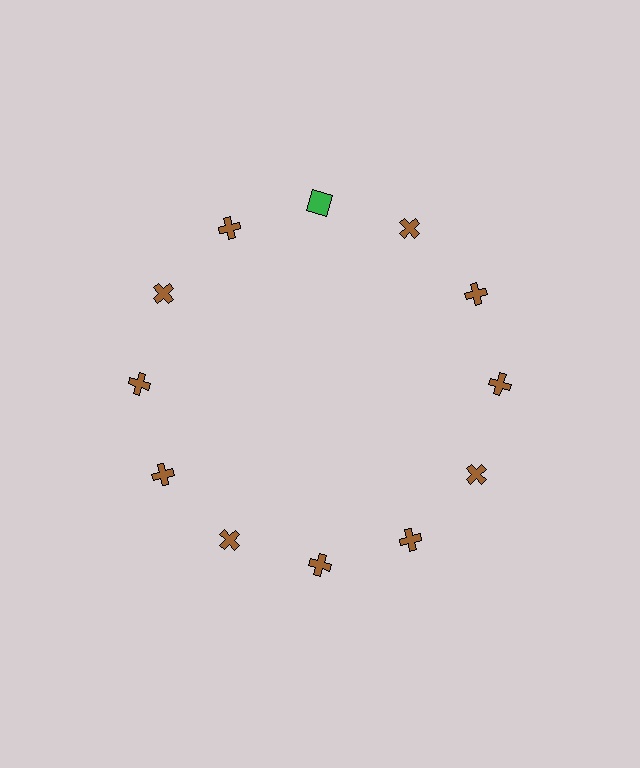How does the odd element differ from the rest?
It differs in both color (green instead of brown) and shape (square instead of cross).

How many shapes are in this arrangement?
There are 12 shapes arranged in a ring pattern.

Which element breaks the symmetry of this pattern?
The green square at roughly the 12 o'clock position breaks the symmetry. All other shapes are brown crosses.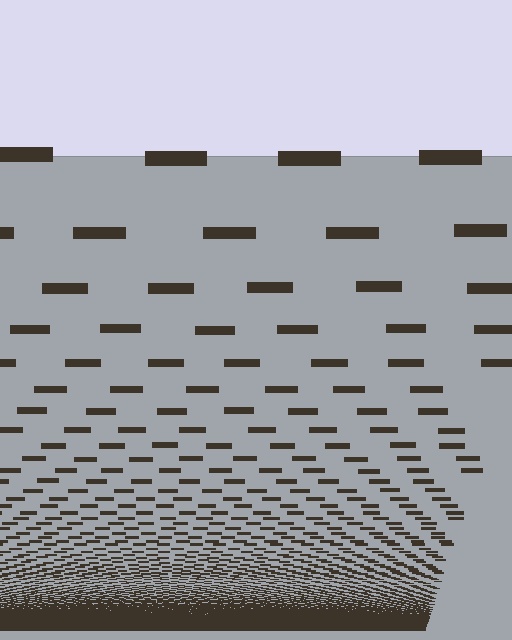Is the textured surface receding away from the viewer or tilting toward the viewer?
The surface appears to tilt toward the viewer. Texture elements get larger and sparser toward the top.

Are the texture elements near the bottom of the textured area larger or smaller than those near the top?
Smaller. The gradient is inverted — elements near the bottom are smaller and denser.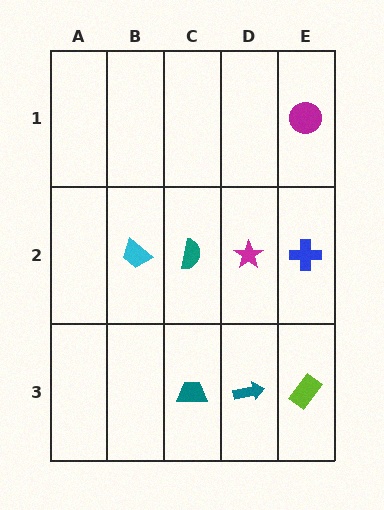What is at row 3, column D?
A teal arrow.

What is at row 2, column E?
A blue cross.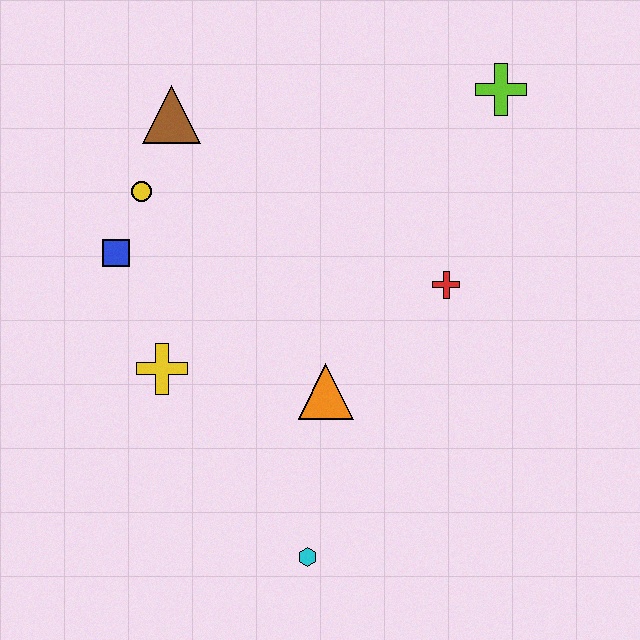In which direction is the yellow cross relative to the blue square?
The yellow cross is below the blue square.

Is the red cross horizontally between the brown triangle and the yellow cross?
No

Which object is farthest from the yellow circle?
The cyan hexagon is farthest from the yellow circle.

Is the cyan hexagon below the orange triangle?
Yes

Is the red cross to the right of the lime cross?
No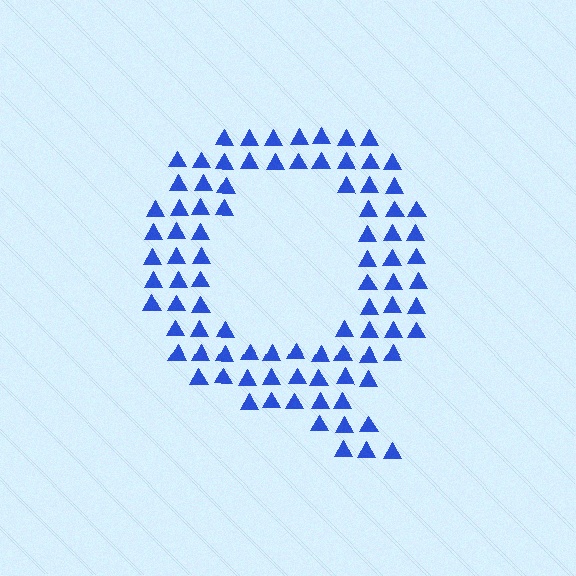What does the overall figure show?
The overall figure shows the letter Q.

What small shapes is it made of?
It is made of small triangles.